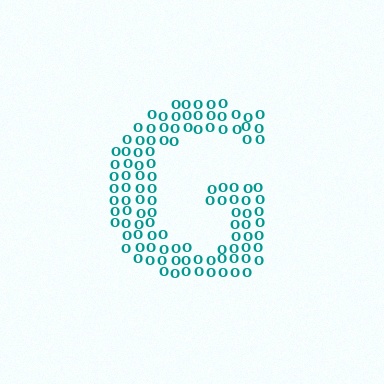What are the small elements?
The small elements are letter O's.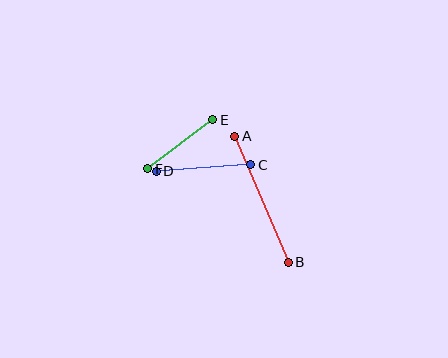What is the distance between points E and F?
The distance is approximately 82 pixels.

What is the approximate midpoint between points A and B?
The midpoint is at approximately (261, 199) pixels.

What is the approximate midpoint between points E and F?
The midpoint is at approximately (180, 144) pixels.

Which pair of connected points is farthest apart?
Points A and B are farthest apart.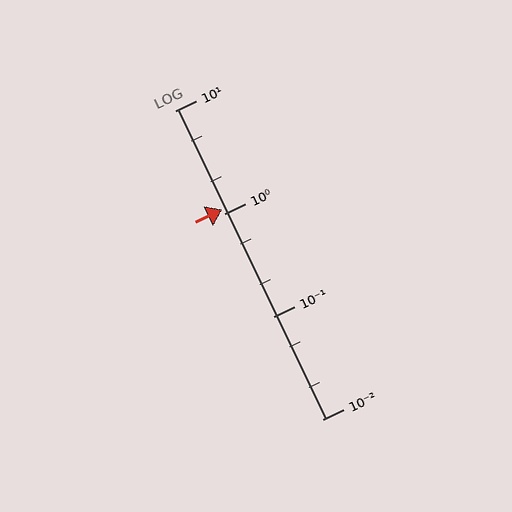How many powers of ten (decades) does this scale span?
The scale spans 3 decades, from 0.01 to 10.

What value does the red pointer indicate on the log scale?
The pointer indicates approximately 1.1.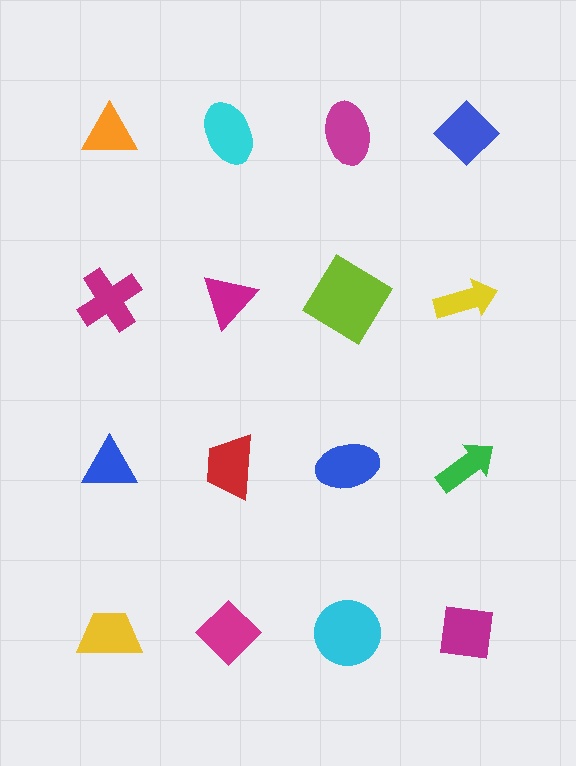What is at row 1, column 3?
A magenta ellipse.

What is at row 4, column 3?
A cyan circle.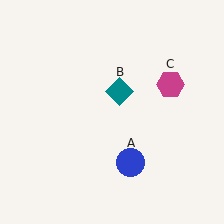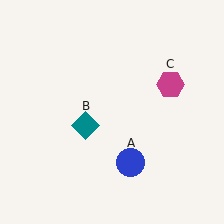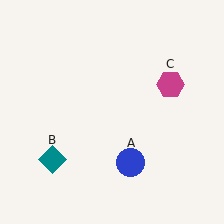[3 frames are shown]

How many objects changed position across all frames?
1 object changed position: teal diamond (object B).